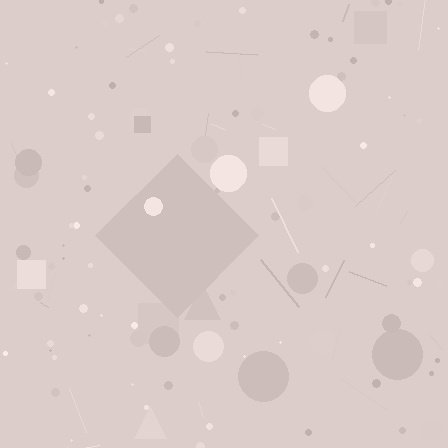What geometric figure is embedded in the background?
A diamond is embedded in the background.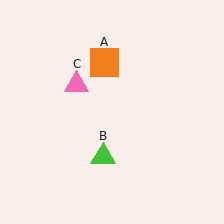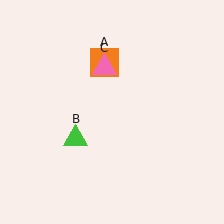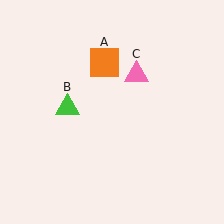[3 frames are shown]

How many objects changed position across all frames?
2 objects changed position: green triangle (object B), pink triangle (object C).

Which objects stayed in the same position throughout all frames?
Orange square (object A) remained stationary.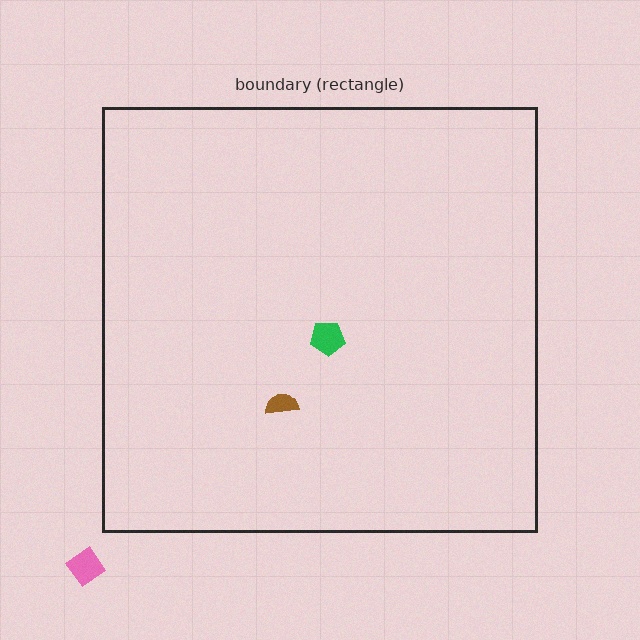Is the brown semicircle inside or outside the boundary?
Inside.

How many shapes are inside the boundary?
2 inside, 1 outside.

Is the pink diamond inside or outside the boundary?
Outside.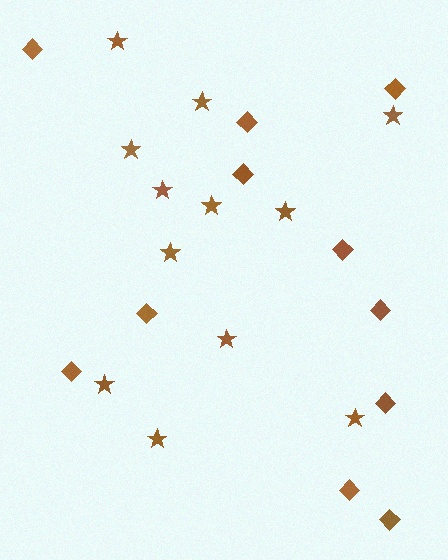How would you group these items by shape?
There are 2 groups: one group of stars (12) and one group of diamonds (11).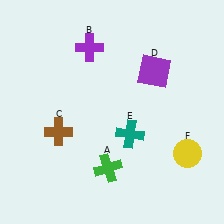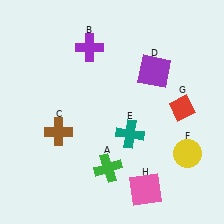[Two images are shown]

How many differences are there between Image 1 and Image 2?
There are 2 differences between the two images.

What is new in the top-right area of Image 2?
A red diamond (G) was added in the top-right area of Image 2.